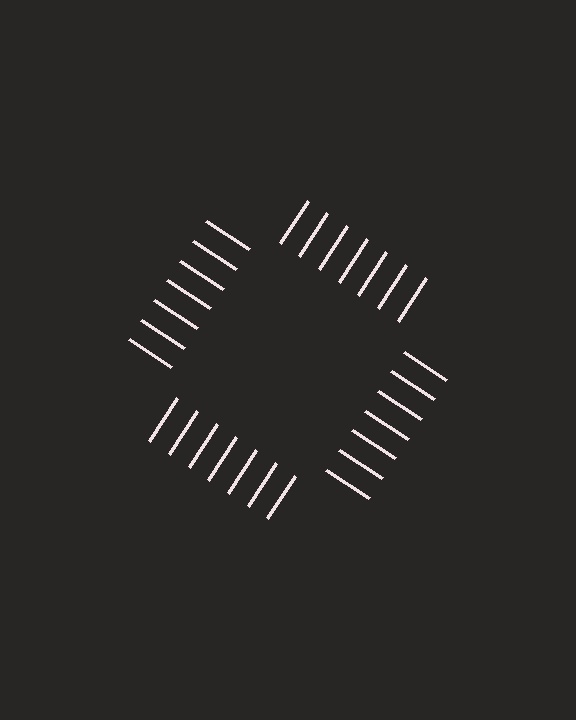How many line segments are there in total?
28 — 7 along each of the 4 edges.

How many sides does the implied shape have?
4 sides — the line-ends trace a square.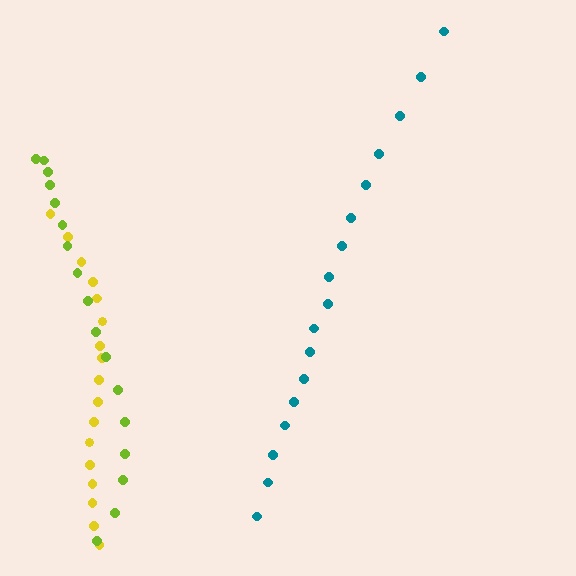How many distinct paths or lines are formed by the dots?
There are 3 distinct paths.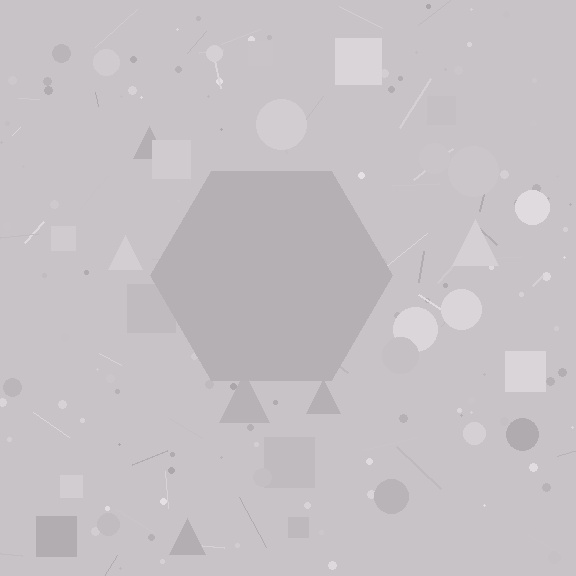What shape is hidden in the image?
A hexagon is hidden in the image.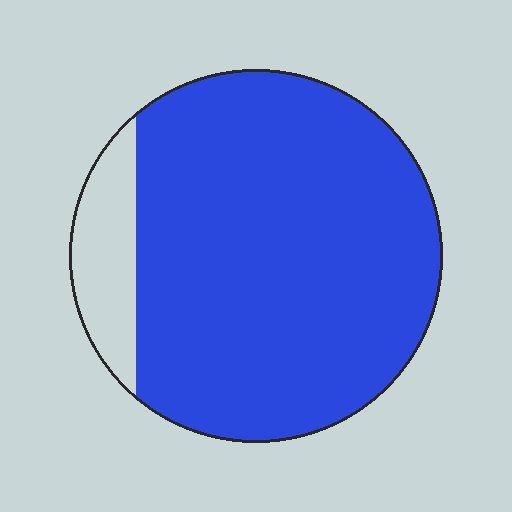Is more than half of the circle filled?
Yes.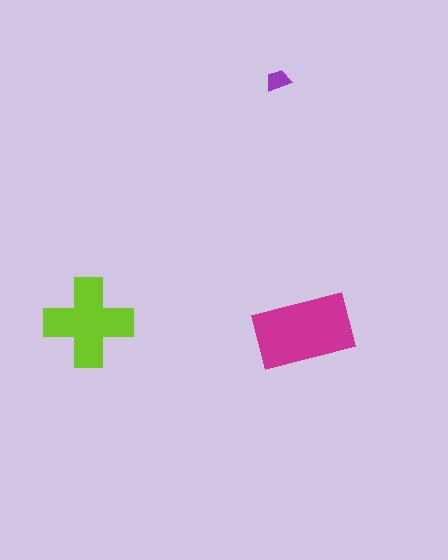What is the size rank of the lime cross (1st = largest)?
2nd.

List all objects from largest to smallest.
The magenta rectangle, the lime cross, the purple trapezoid.